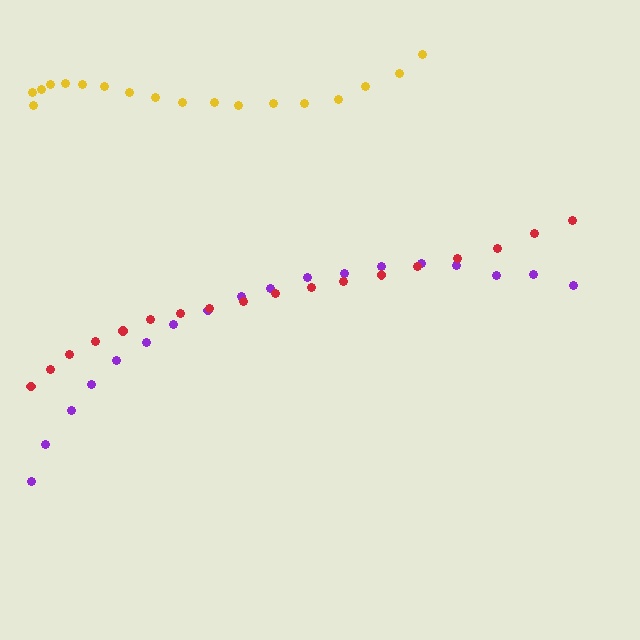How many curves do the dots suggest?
There are 3 distinct paths.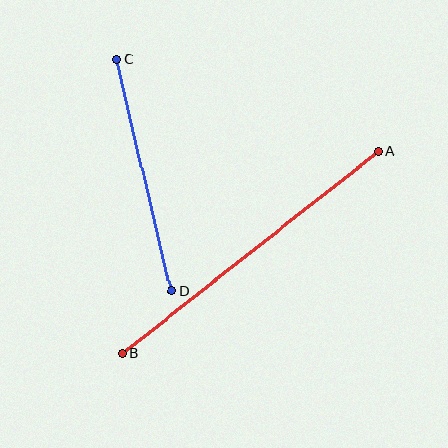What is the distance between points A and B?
The distance is approximately 326 pixels.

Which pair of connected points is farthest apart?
Points A and B are farthest apart.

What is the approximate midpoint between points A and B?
The midpoint is at approximately (251, 252) pixels.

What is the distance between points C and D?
The distance is approximately 238 pixels.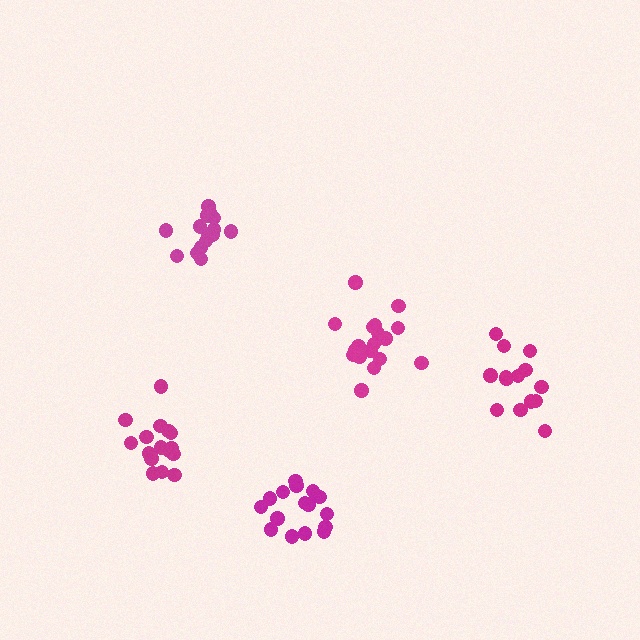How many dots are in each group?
Group 1: 18 dots, Group 2: 16 dots, Group 3: 14 dots, Group 4: 15 dots, Group 5: 16 dots (79 total).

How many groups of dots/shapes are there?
There are 5 groups.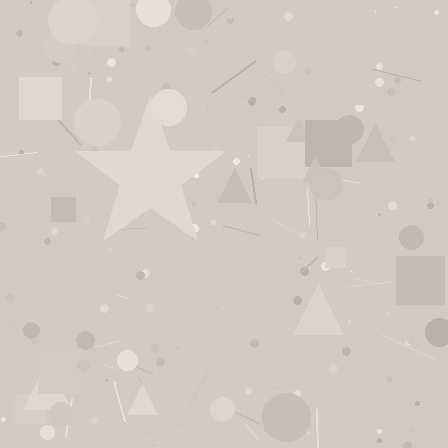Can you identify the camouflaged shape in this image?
The camouflaged shape is a star.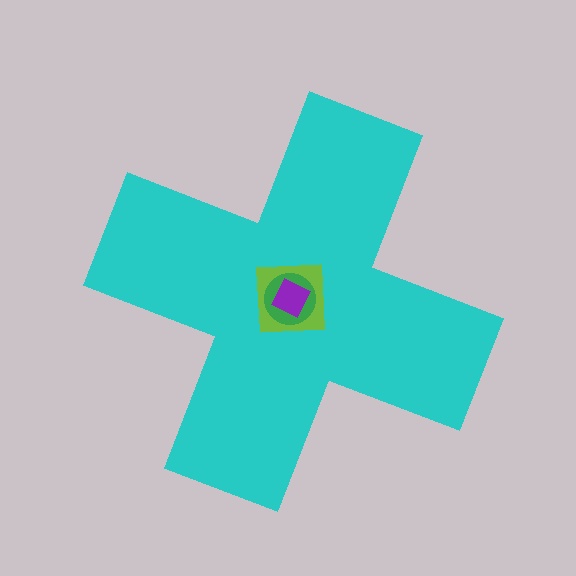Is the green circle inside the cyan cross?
Yes.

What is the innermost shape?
The purple diamond.